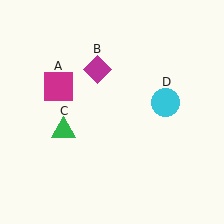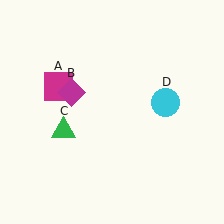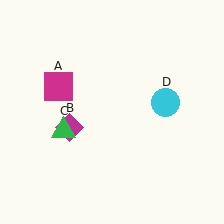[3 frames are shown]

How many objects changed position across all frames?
1 object changed position: magenta diamond (object B).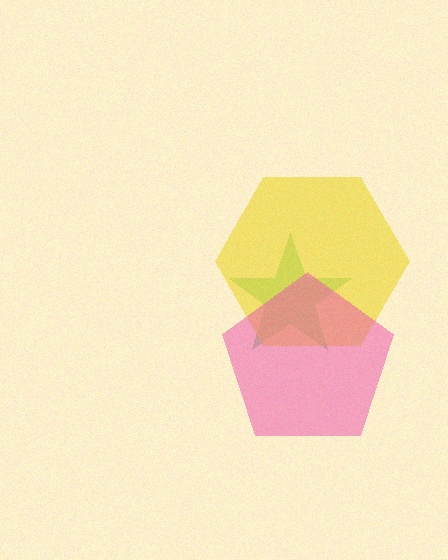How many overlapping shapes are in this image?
There are 3 overlapping shapes in the image.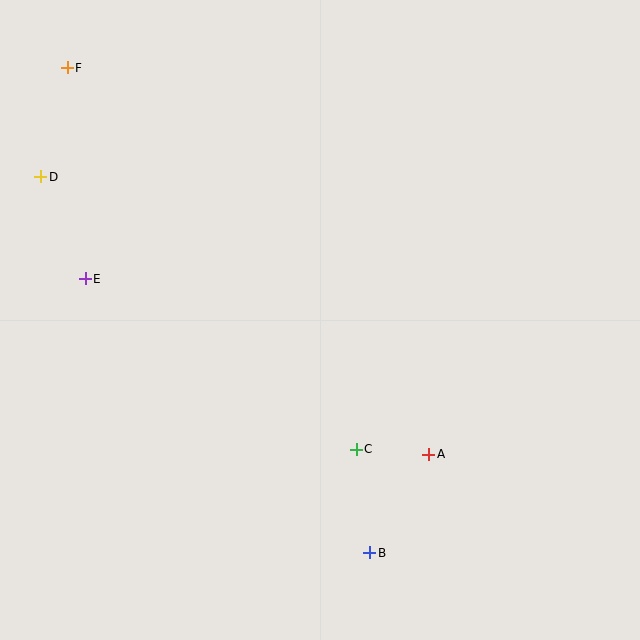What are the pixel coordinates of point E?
Point E is at (85, 279).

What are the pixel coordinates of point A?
Point A is at (429, 454).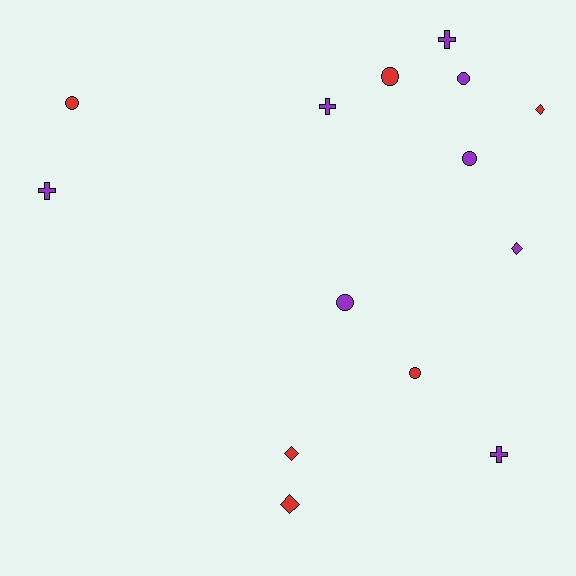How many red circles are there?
There are 3 red circles.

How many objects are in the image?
There are 14 objects.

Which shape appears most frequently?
Circle, with 6 objects.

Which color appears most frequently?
Purple, with 8 objects.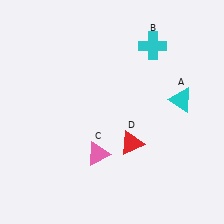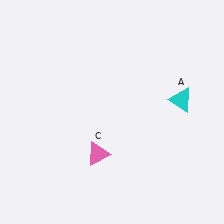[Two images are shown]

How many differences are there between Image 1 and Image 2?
There are 2 differences between the two images.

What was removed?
The red triangle (D), the cyan cross (B) were removed in Image 2.